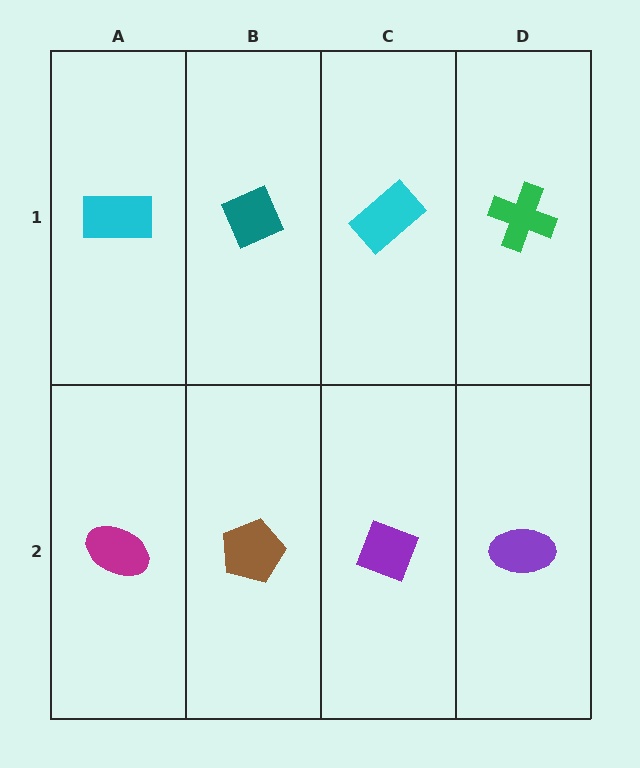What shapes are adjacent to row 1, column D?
A purple ellipse (row 2, column D), a cyan rectangle (row 1, column C).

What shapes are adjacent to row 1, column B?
A brown pentagon (row 2, column B), a cyan rectangle (row 1, column A), a cyan rectangle (row 1, column C).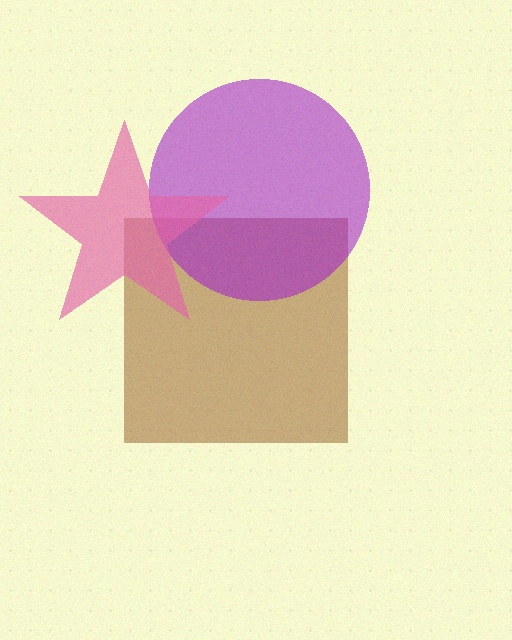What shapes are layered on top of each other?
The layered shapes are: a brown square, a purple circle, a pink star.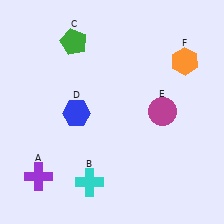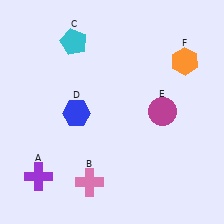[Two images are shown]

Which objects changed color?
B changed from cyan to pink. C changed from green to cyan.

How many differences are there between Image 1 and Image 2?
There are 2 differences between the two images.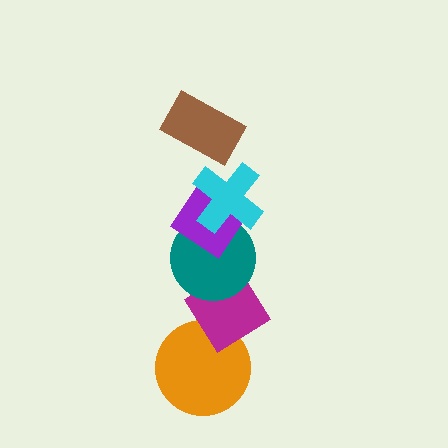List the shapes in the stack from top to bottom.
From top to bottom: the brown rectangle, the cyan cross, the purple diamond, the teal circle, the magenta diamond, the orange circle.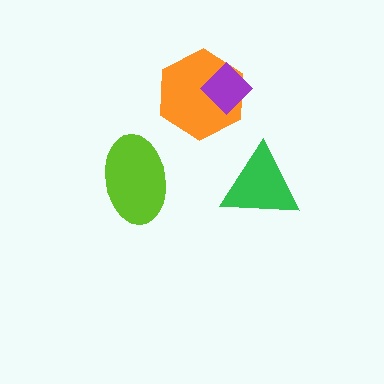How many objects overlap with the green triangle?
0 objects overlap with the green triangle.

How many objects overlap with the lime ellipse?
0 objects overlap with the lime ellipse.